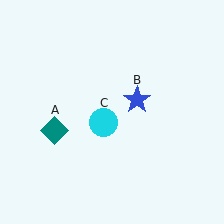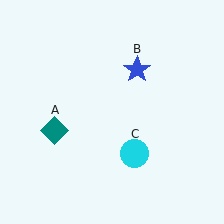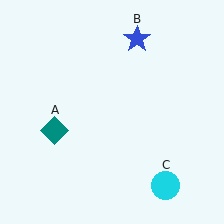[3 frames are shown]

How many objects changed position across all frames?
2 objects changed position: blue star (object B), cyan circle (object C).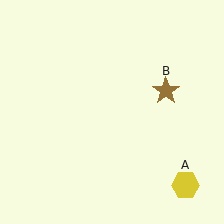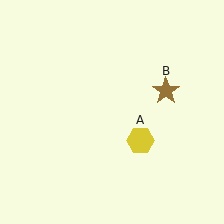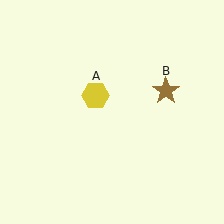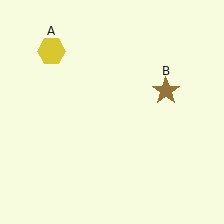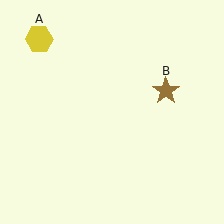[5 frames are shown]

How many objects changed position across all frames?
1 object changed position: yellow hexagon (object A).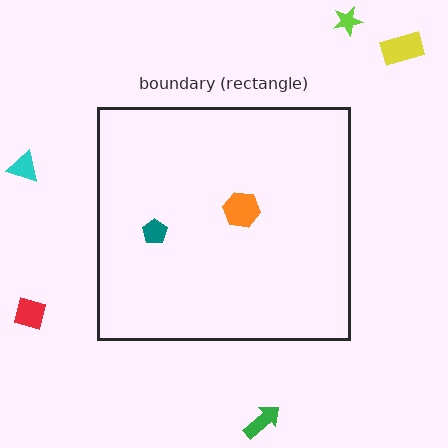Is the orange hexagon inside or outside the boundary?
Inside.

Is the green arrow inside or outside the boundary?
Outside.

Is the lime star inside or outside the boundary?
Outside.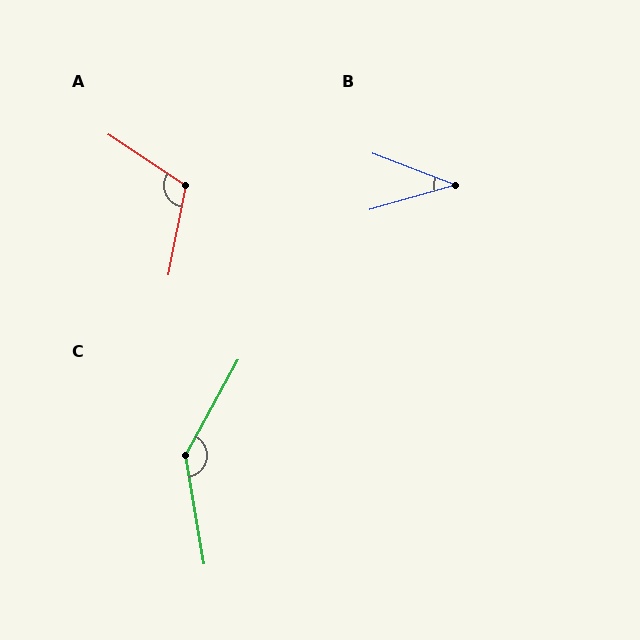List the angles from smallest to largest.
B (37°), A (113°), C (142°).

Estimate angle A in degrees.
Approximately 113 degrees.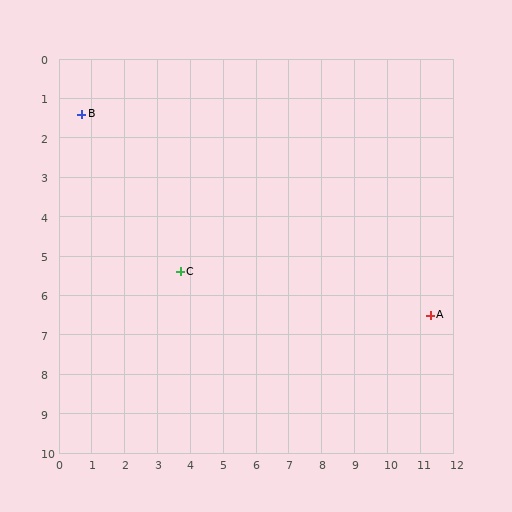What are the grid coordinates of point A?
Point A is at approximately (11.3, 6.5).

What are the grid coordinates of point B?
Point B is at approximately (0.7, 1.4).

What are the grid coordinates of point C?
Point C is at approximately (3.7, 5.4).